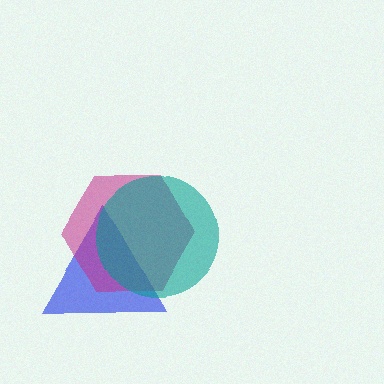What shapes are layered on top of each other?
The layered shapes are: a blue triangle, a magenta hexagon, a teal circle.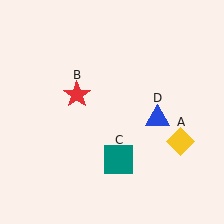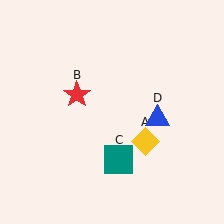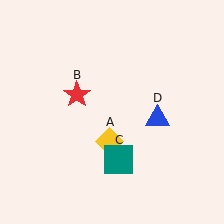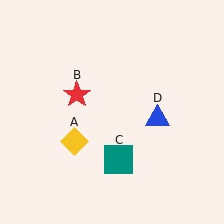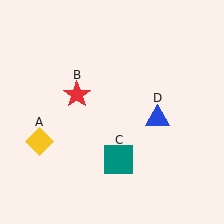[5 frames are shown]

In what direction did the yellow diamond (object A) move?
The yellow diamond (object A) moved left.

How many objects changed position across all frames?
1 object changed position: yellow diamond (object A).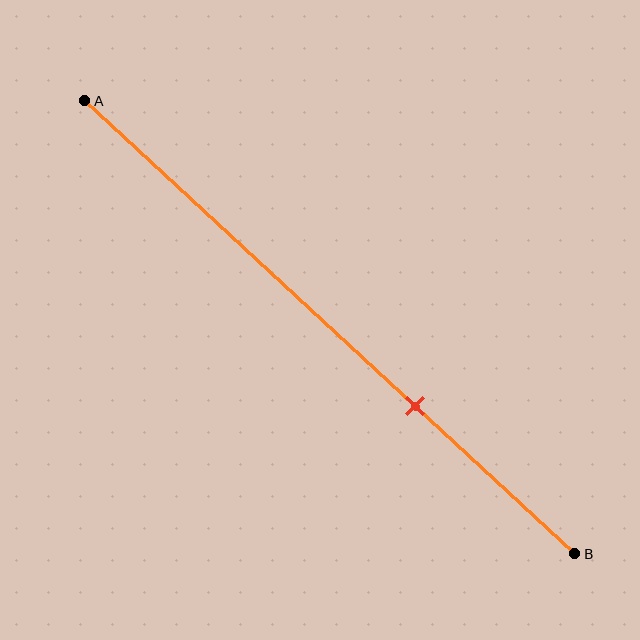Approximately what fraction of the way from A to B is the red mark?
The red mark is approximately 65% of the way from A to B.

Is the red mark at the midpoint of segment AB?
No, the mark is at about 65% from A, not at the 50% midpoint.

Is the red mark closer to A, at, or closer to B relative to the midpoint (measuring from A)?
The red mark is closer to point B than the midpoint of segment AB.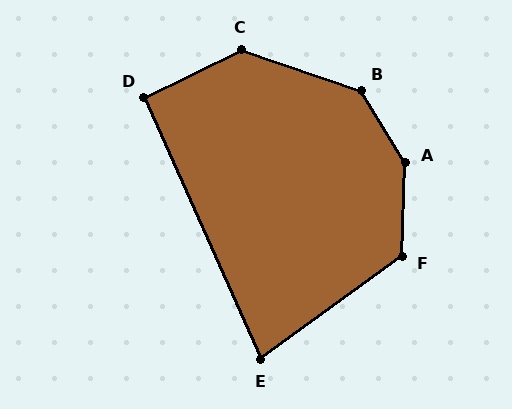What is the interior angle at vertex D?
Approximately 92 degrees (approximately right).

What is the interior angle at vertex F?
Approximately 128 degrees (obtuse).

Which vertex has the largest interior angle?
A, at approximately 147 degrees.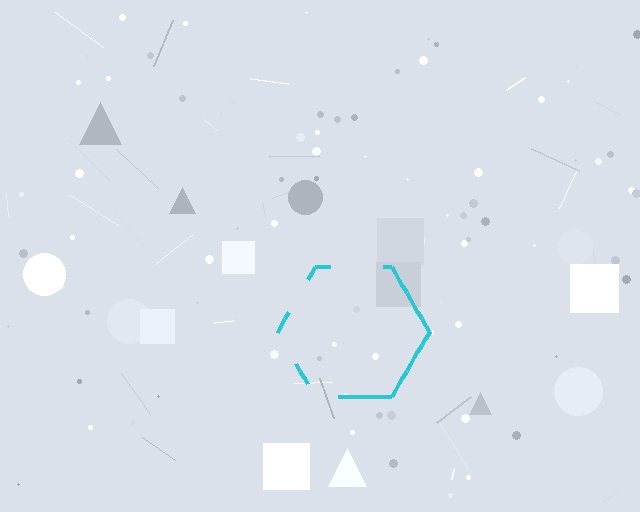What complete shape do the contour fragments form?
The contour fragments form a hexagon.